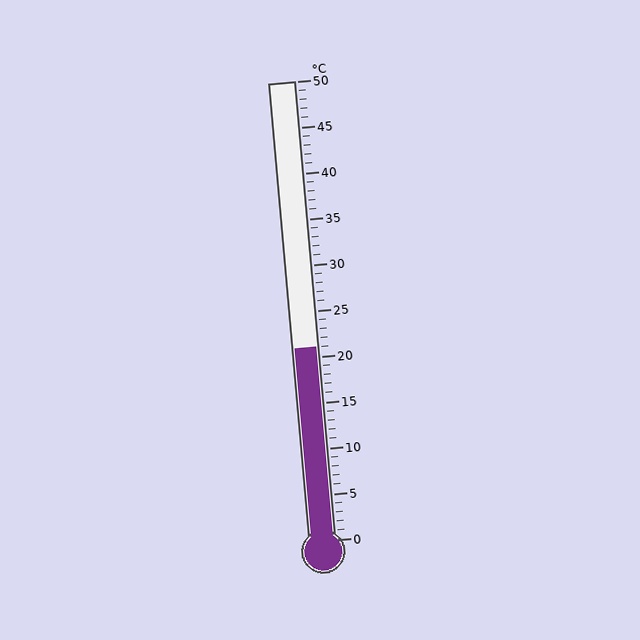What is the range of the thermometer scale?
The thermometer scale ranges from 0°C to 50°C.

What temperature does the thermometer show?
The thermometer shows approximately 21°C.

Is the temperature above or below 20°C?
The temperature is above 20°C.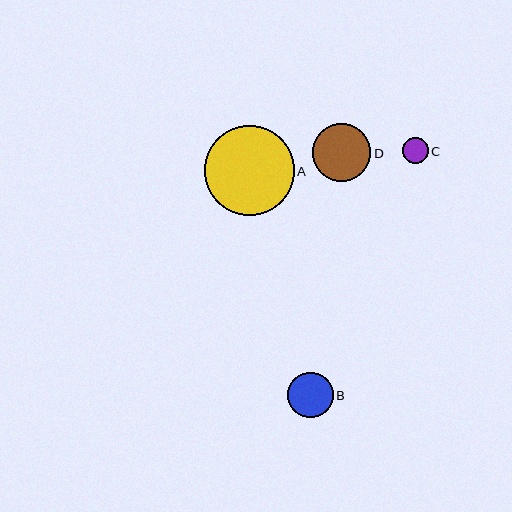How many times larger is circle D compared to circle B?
Circle D is approximately 1.3 times the size of circle B.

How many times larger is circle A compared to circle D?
Circle A is approximately 1.5 times the size of circle D.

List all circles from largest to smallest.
From largest to smallest: A, D, B, C.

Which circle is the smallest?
Circle C is the smallest with a size of approximately 25 pixels.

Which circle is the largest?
Circle A is the largest with a size of approximately 90 pixels.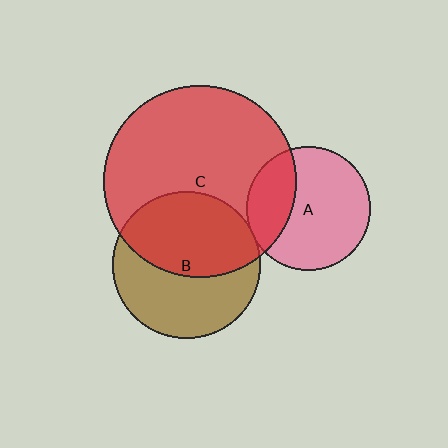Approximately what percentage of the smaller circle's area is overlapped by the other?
Approximately 50%.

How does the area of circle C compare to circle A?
Approximately 2.4 times.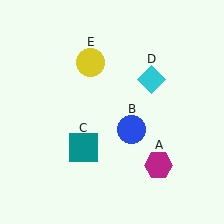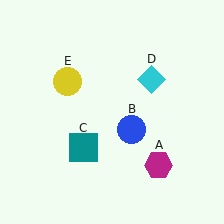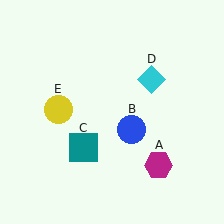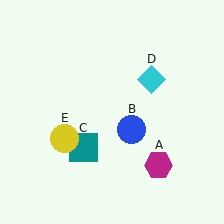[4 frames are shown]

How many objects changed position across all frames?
1 object changed position: yellow circle (object E).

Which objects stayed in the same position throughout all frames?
Magenta hexagon (object A) and blue circle (object B) and teal square (object C) and cyan diamond (object D) remained stationary.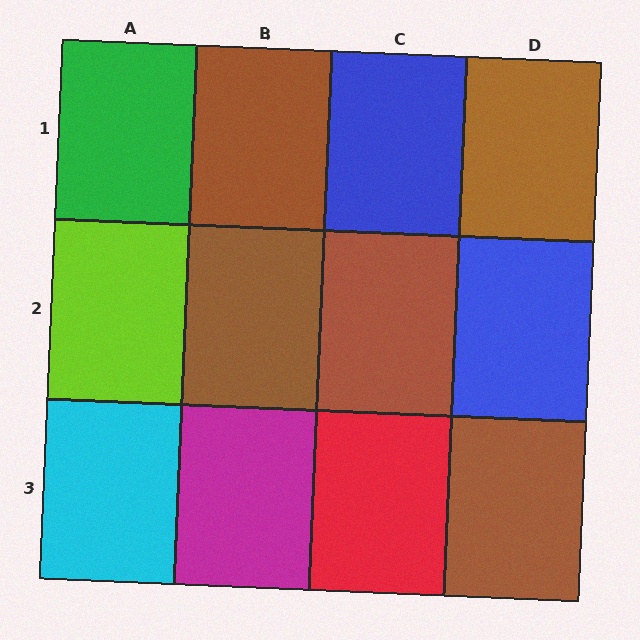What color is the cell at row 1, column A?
Green.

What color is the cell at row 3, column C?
Red.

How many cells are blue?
2 cells are blue.